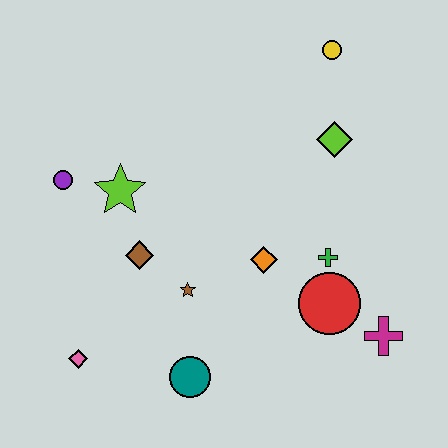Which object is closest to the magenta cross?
The red circle is closest to the magenta cross.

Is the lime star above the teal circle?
Yes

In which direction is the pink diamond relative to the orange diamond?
The pink diamond is to the left of the orange diamond.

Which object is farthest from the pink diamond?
The yellow circle is farthest from the pink diamond.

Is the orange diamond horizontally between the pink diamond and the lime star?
No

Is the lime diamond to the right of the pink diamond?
Yes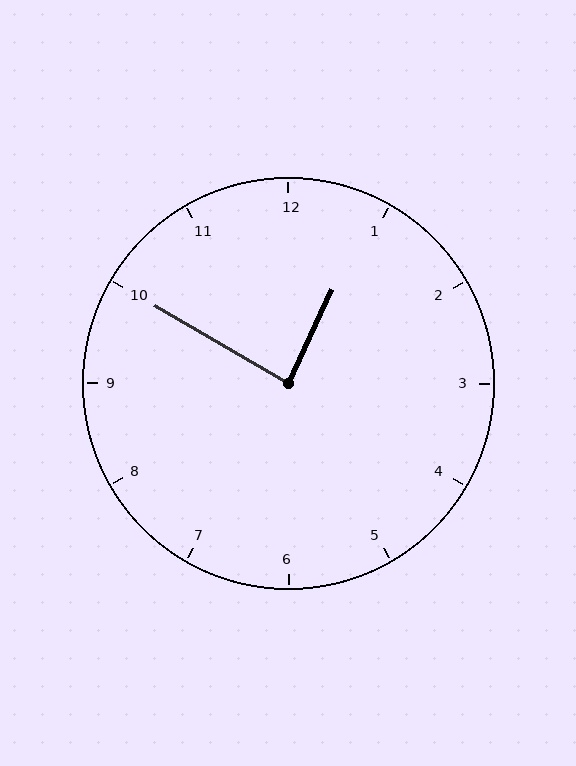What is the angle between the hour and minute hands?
Approximately 85 degrees.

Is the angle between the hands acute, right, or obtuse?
It is right.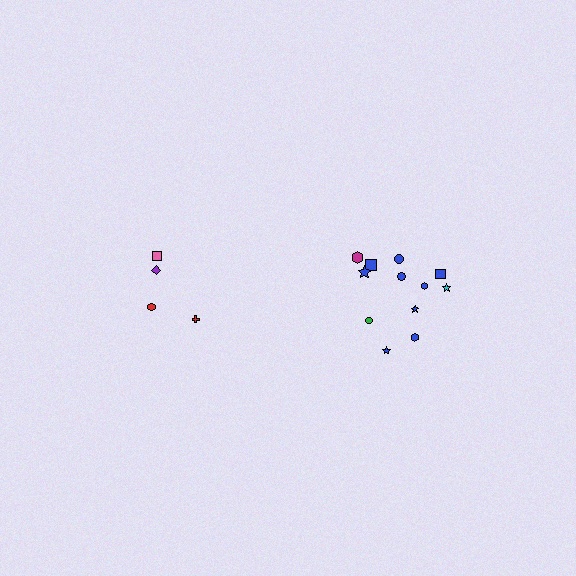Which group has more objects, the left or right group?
The right group.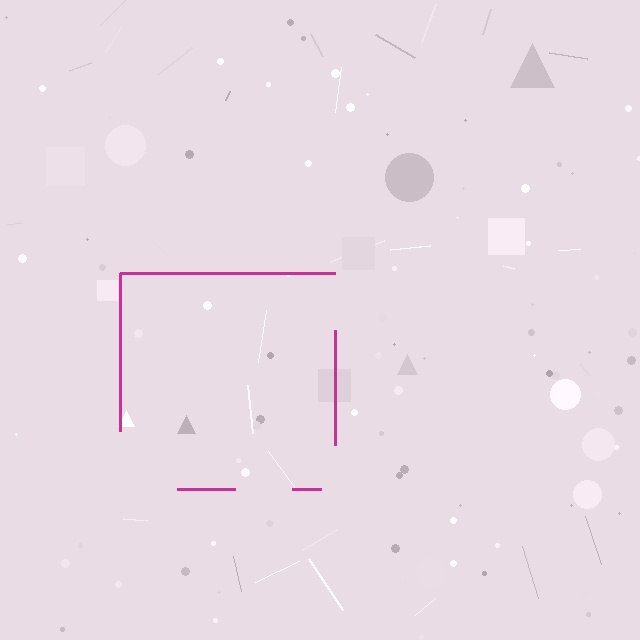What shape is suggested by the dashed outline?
The dashed outline suggests a square.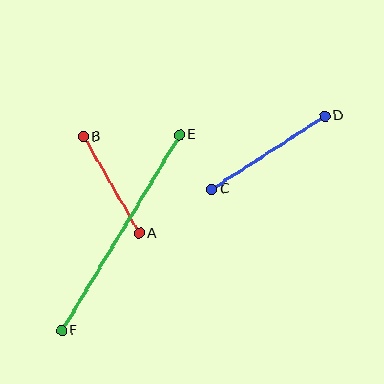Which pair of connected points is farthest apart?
Points E and F are farthest apart.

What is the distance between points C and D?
The distance is approximately 135 pixels.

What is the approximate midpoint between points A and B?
The midpoint is at approximately (111, 185) pixels.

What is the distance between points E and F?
The distance is approximately 228 pixels.